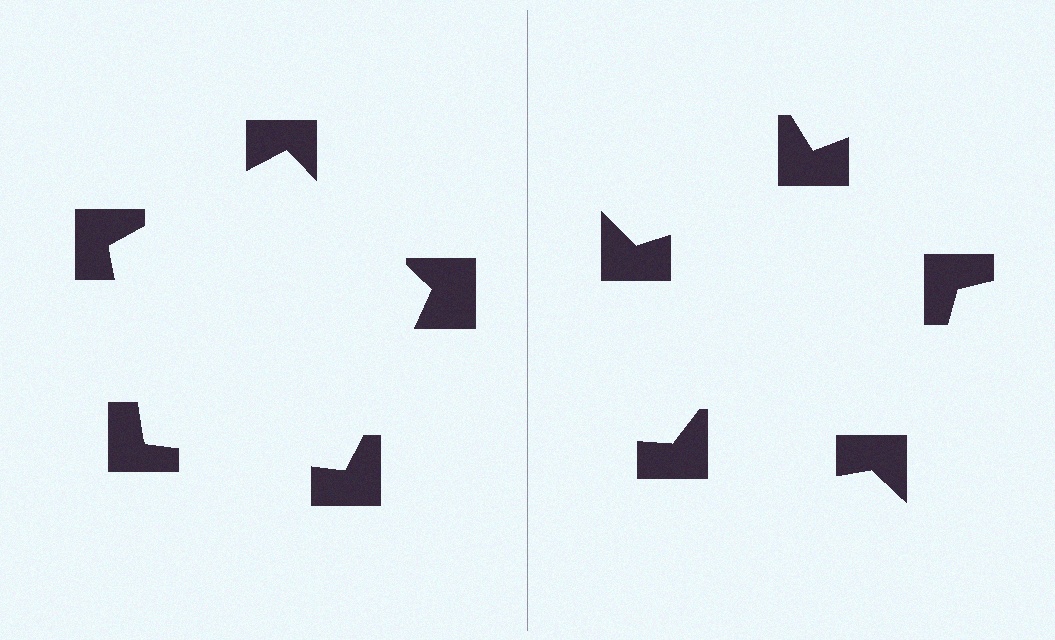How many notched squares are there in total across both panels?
10 — 5 on each side.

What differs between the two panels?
The notched squares are positioned identically on both sides; only the wedge orientations differ. On the left they align to a pentagon; on the right they are misaligned.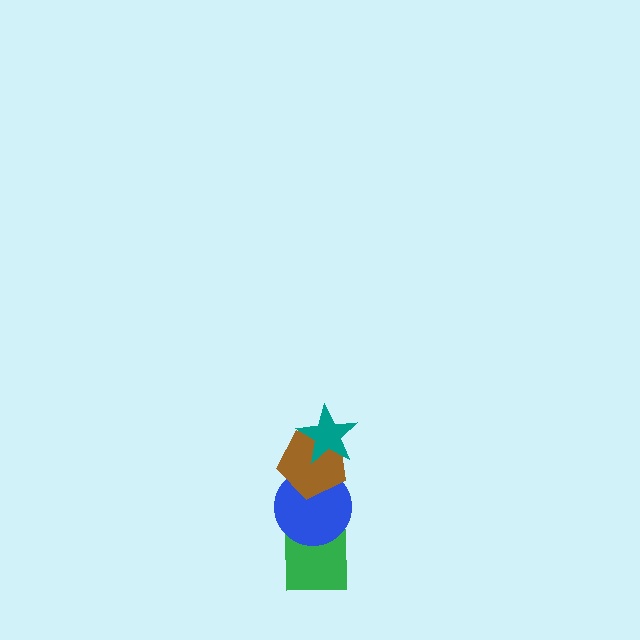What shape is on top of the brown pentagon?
The teal star is on top of the brown pentagon.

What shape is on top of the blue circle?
The brown pentagon is on top of the blue circle.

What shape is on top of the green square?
The blue circle is on top of the green square.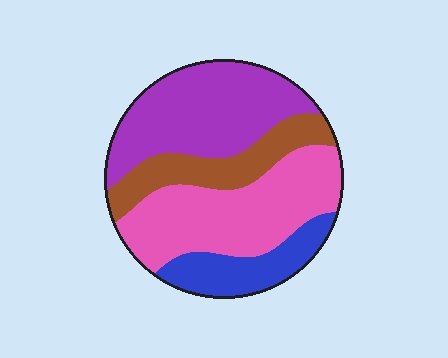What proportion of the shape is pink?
Pink covers around 35% of the shape.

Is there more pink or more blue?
Pink.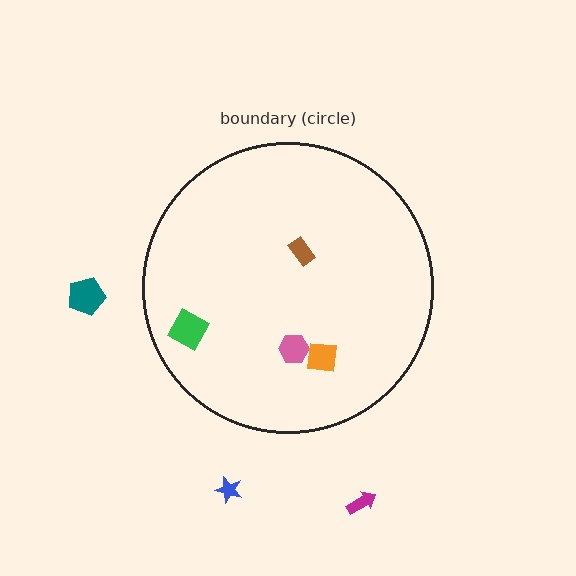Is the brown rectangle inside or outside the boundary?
Inside.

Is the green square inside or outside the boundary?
Inside.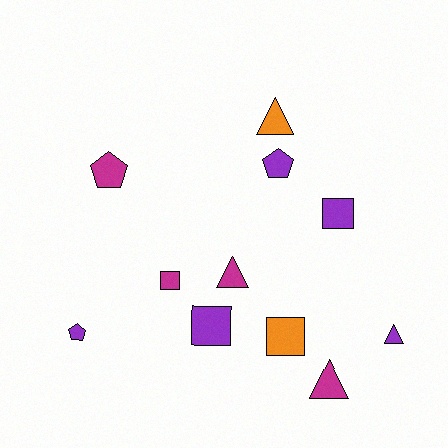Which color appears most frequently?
Purple, with 5 objects.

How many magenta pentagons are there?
There is 1 magenta pentagon.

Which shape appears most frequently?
Square, with 4 objects.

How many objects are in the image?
There are 11 objects.